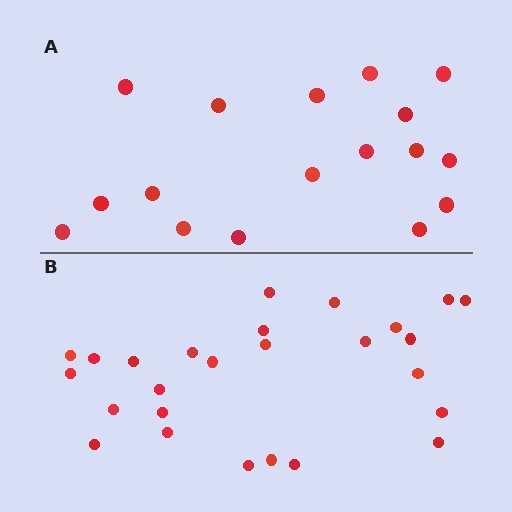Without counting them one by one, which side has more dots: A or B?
Region B (the bottom region) has more dots.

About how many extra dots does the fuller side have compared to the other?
Region B has roughly 8 or so more dots than region A.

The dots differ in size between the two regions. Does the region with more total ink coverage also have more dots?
No. Region A has more total ink coverage because its dots are larger, but region B actually contains more individual dots. Total area can be misleading — the number of items is what matters here.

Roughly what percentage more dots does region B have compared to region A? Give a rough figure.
About 55% more.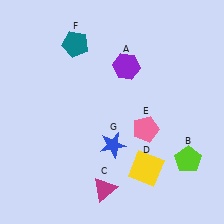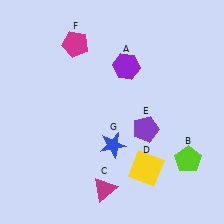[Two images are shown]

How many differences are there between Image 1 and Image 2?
There are 2 differences between the two images.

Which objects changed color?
E changed from pink to purple. F changed from teal to magenta.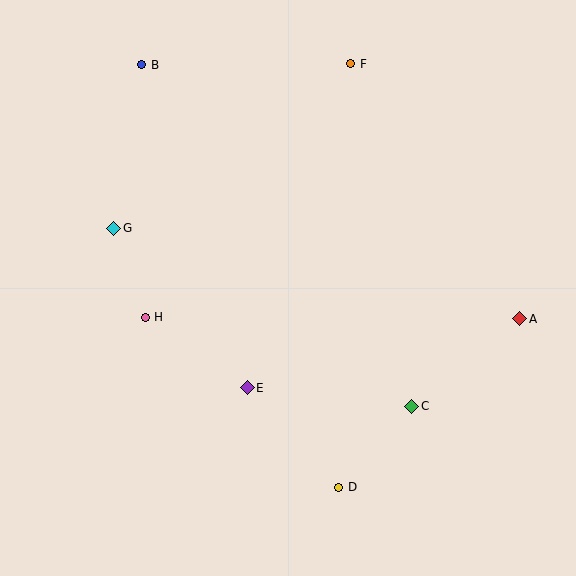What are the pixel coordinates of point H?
Point H is at (145, 317).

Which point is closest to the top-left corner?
Point B is closest to the top-left corner.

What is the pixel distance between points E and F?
The distance between E and F is 340 pixels.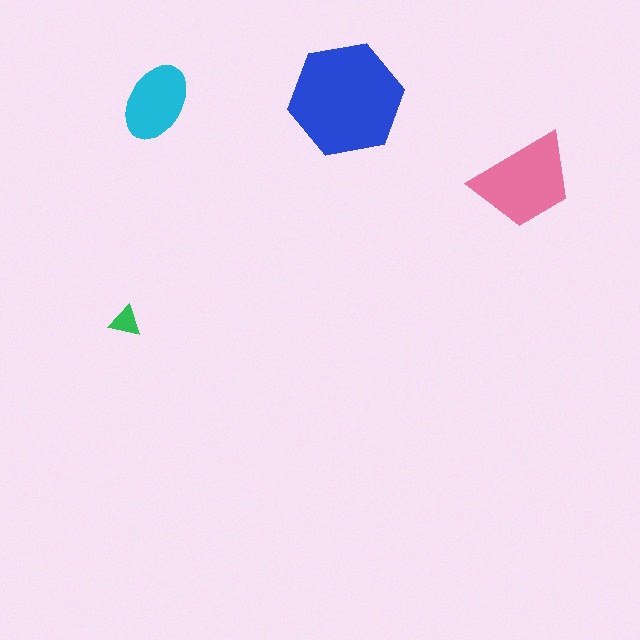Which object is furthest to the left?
The green triangle is leftmost.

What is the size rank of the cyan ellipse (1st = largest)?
3rd.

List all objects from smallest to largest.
The green triangle, the cyan ellipse, the pink trapezoid, the blue hexagon.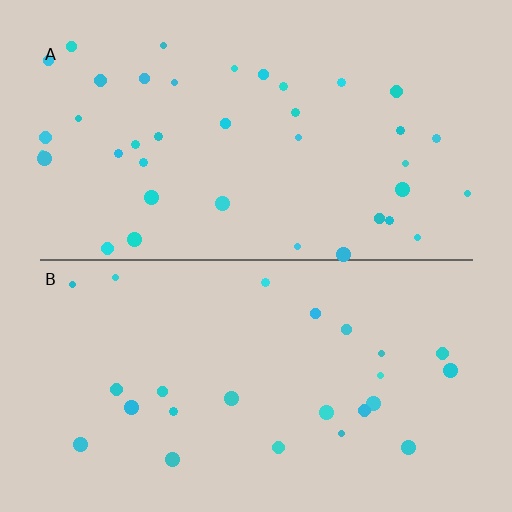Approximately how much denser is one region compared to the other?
Approximately 1.6× — region A over region B.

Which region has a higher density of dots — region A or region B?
A (the top).